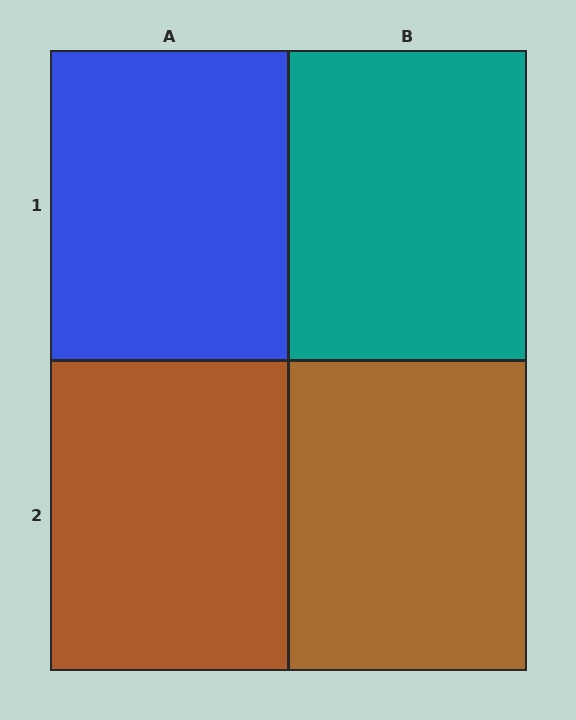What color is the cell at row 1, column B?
Teal.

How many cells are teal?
1 cell is teal.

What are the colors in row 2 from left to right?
Brown, brown.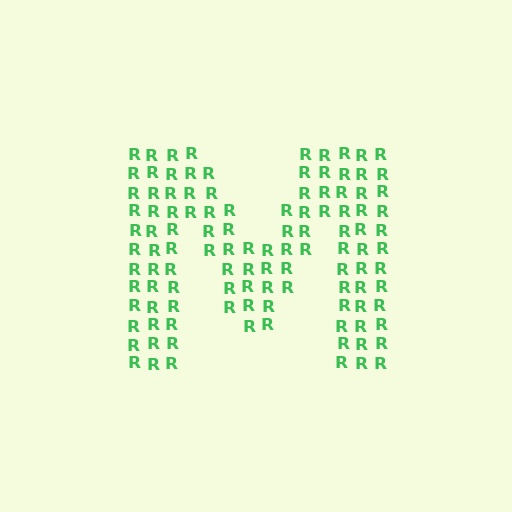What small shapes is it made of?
It is made of small letter R's.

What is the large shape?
The large shape is the letter M.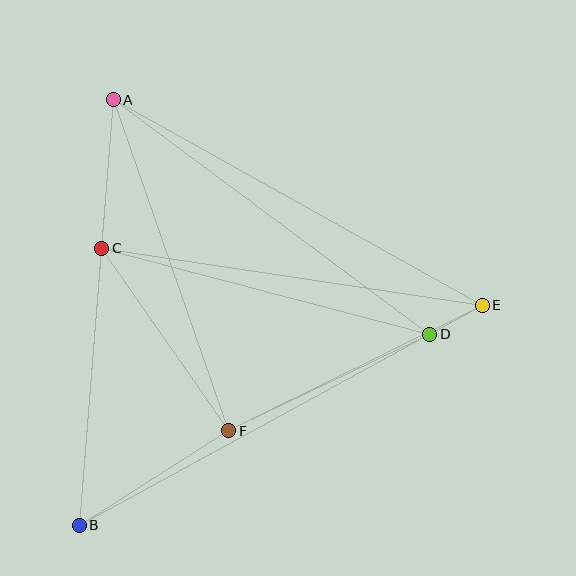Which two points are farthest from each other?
Points B and E are farthest from each other.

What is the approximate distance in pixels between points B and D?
The distance between B and D is approximately 399 pixels.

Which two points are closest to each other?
Points D and E are closest to each other.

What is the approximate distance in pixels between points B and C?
The distance between B and C is approximately 278 pixels.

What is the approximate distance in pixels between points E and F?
The distance between E and F is approximately 283 pixels.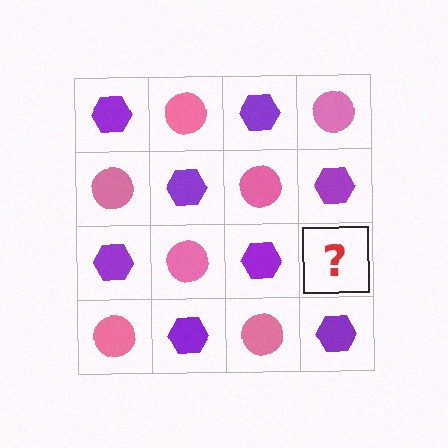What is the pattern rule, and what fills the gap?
The rule is that it alternates purple hexagon and pink circle in a checkerboard pattern. The gap should be filled with a pink circle.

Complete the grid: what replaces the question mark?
The question mark should be replaced with a pink circle.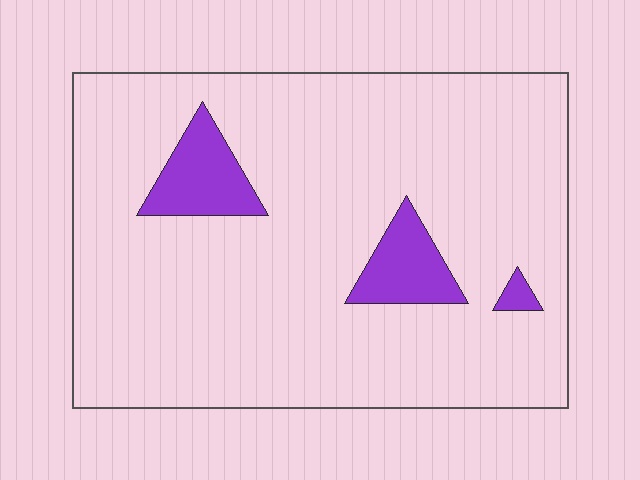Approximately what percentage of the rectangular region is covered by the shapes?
Approximately 10%.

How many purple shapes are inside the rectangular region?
3.